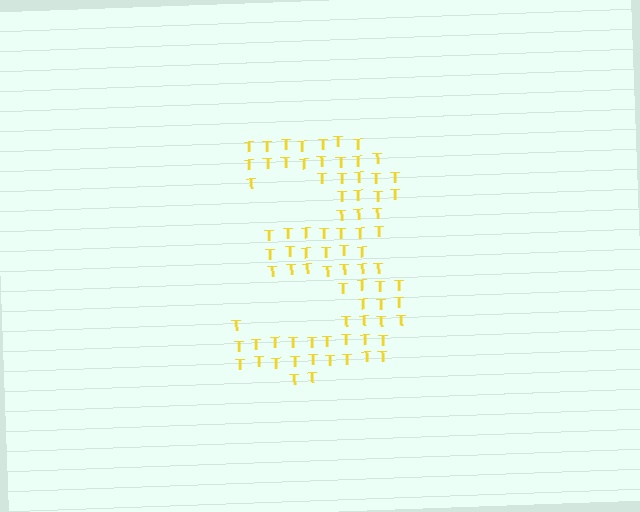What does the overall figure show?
The overall figure shows the digit 3.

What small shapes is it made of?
It is made of small letter T's.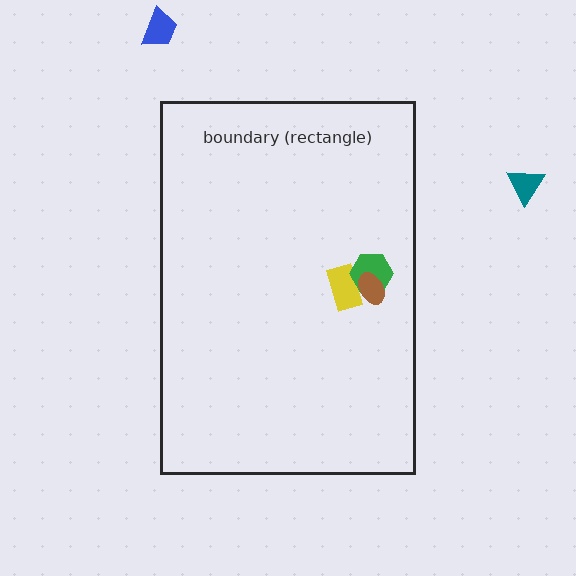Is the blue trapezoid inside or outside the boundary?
Outside.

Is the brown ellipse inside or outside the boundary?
Inside.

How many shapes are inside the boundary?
3 inside, 2 outside.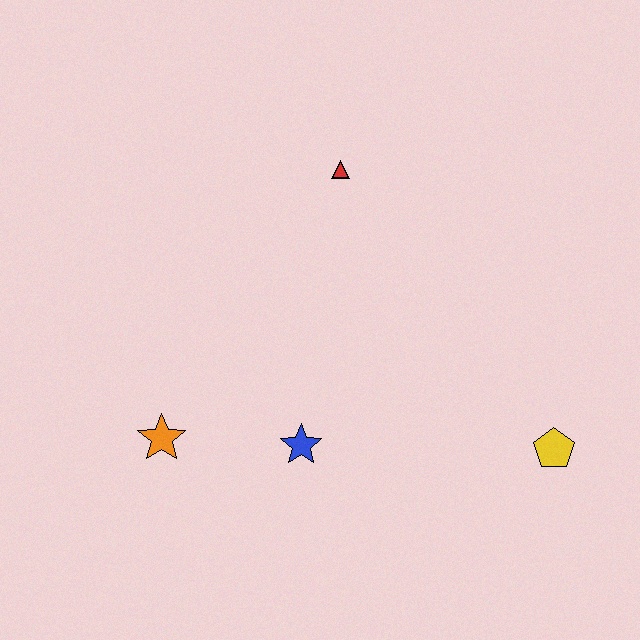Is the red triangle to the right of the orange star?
Yes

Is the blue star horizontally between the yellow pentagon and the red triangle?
No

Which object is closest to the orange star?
The blue star is closest to the orange star.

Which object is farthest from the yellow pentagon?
The orange star is farthest from the yellow pentagon.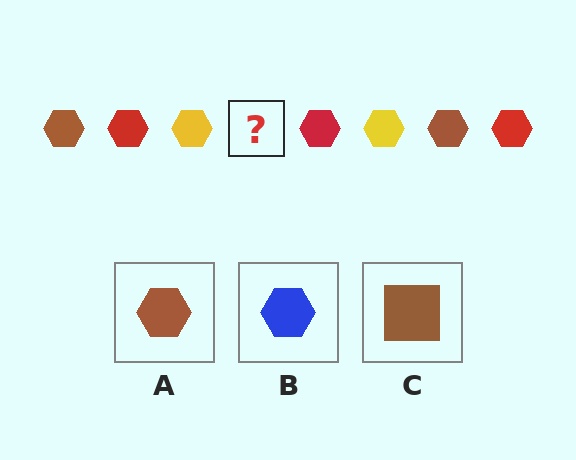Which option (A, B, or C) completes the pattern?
A.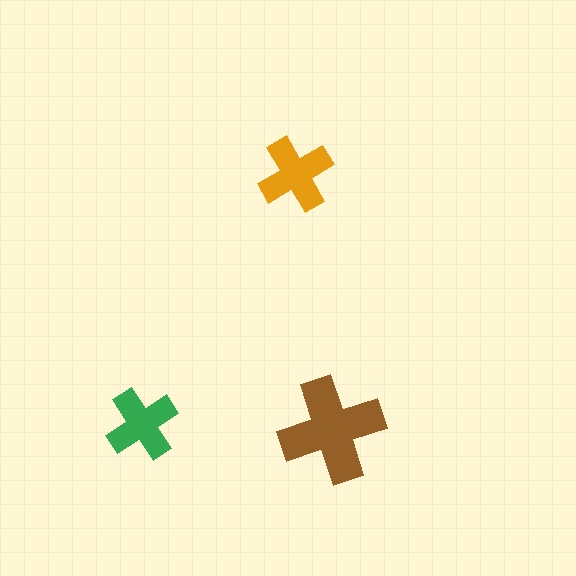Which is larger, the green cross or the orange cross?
The orange one.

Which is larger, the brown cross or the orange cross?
The brown one.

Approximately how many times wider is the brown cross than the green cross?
About 1.5 times wider.